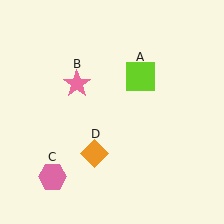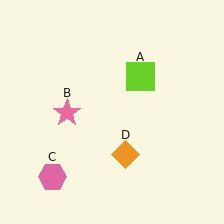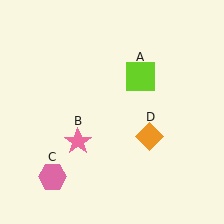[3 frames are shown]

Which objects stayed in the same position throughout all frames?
Lime square (object A) and pink hexagon (object C) remained stationary.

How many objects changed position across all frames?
2 objects changed position: pink star (object B), orange diamond (object D).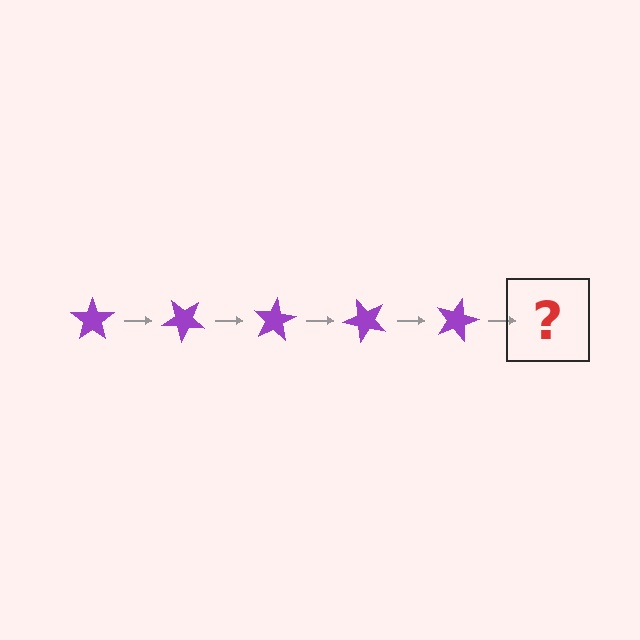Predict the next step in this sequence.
The next step is a purple star rotated 200 degrees.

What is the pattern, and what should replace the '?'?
The pattern is that the star rotates 40 degrees each step. The '?' should be a purple star rotated 200 degrees.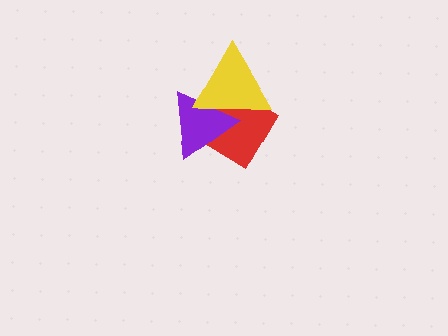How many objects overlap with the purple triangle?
2 objects overlap with the purple triangle.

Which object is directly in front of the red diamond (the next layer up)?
The purple triangle is directly in front of the red diamond.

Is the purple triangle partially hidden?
Yes, it is partially covered by another shape.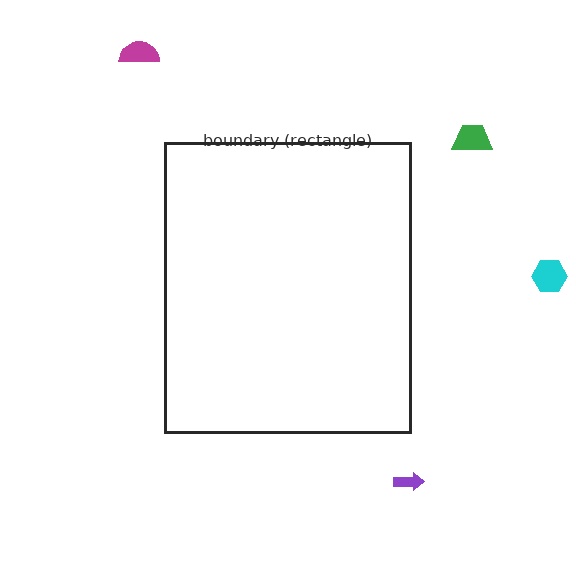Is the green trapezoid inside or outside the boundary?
Outside.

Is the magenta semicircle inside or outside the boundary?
Outside.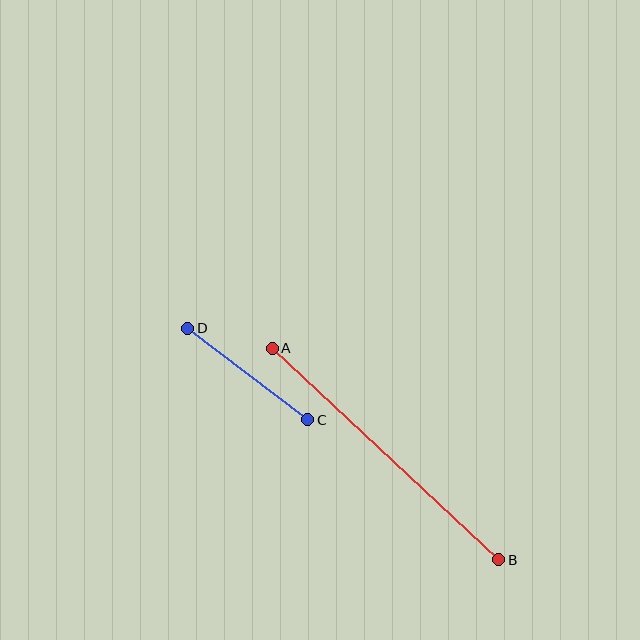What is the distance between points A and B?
The distance is approximately 310 pixels.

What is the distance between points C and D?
The distance is approximately 151 pixels.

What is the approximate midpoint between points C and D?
The midpoint is at approximately (248, 374) pixels.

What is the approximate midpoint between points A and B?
The midpoint is at approximately (386, 454) pixels.